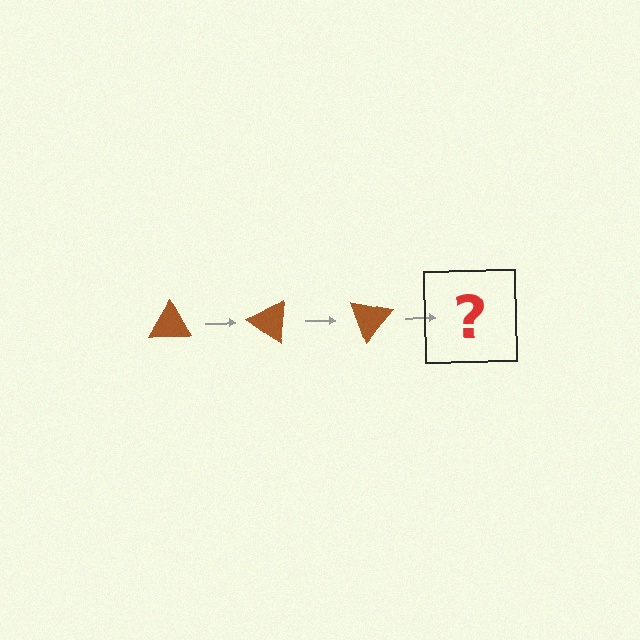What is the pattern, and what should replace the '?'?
The pattern is that the triangle rotates 35 degrees each step. The '?' should be a brown triangle rotated 105 degrees.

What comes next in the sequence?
The next element should be a brown triangle rotated 105 degrees.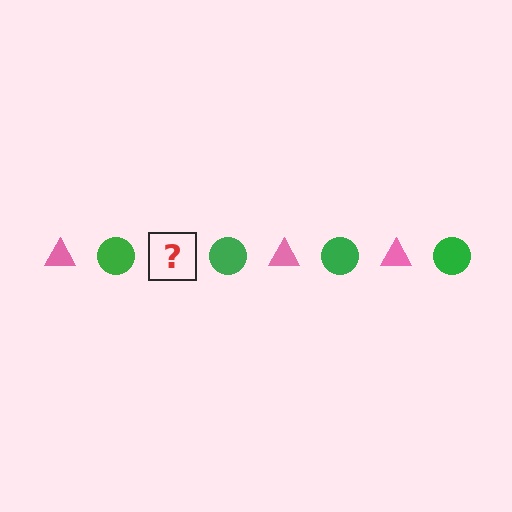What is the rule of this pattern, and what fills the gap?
The rule is that the pattern alternates between pink triangle and green circle. The gap should be filled with a pink triangle.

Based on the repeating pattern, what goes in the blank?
The blank should be a pink triangle.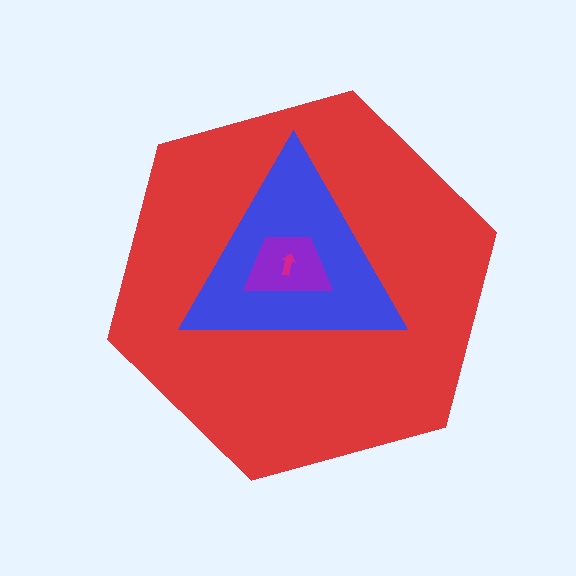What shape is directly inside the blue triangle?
The purple trapezoid.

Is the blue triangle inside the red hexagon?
Yes.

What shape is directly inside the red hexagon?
The blue triangle.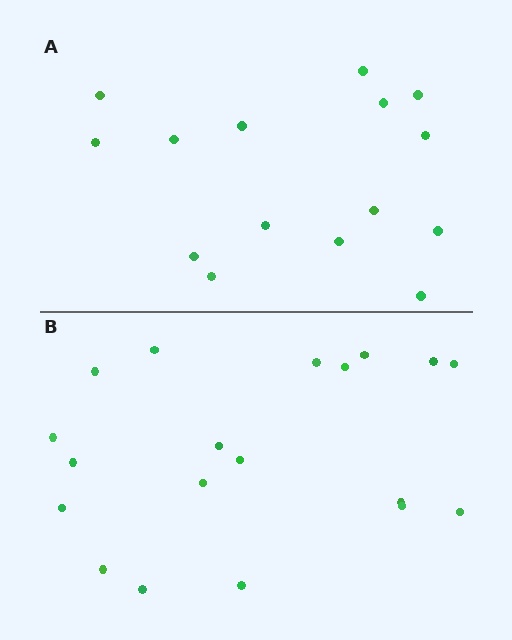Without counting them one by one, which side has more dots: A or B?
Region B (the bottom region) has more dots.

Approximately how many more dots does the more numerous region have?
Region B has about 4 more dots than region A.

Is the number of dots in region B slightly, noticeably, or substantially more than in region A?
Region B has noticeably more, but not dramatically so. The ratio is roughly 1.3 to 1.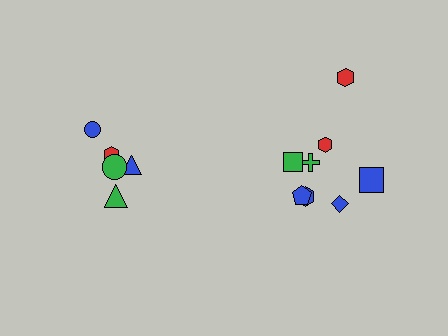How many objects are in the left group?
There are 5 objects.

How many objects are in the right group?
There are 8 objects.